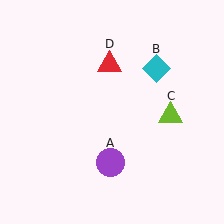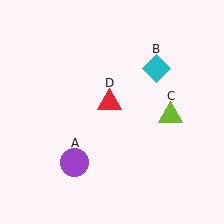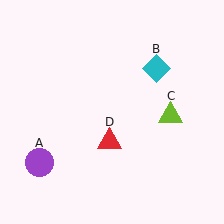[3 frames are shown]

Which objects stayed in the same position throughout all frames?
Cyan diamond (object B) and lime triangle (object C) remained stationary.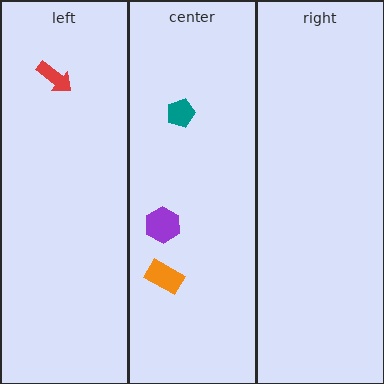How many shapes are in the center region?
3.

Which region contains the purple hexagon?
The center region.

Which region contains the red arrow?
The left region.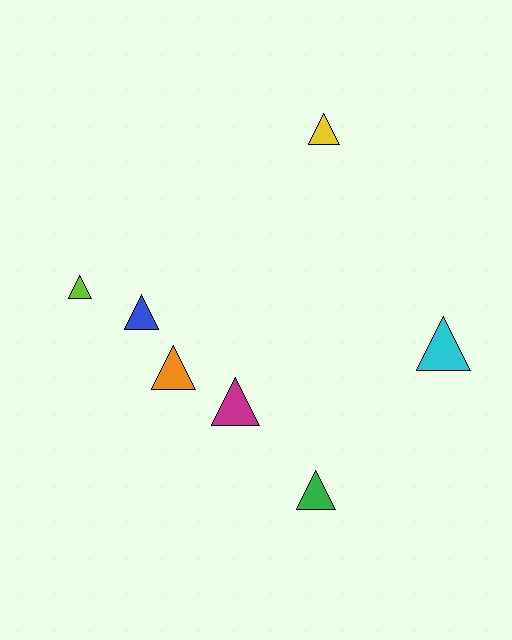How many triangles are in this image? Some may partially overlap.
There are 7 triangles.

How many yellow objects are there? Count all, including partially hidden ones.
There is 1 yellow object.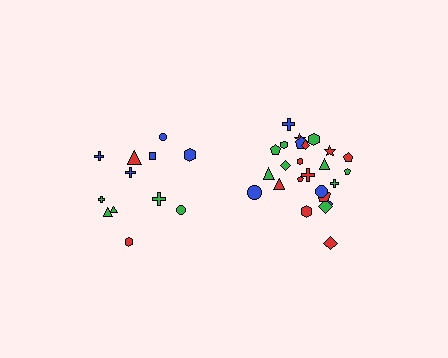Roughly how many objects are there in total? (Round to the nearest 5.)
Roughly 35 objects in total.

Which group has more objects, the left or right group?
The right group.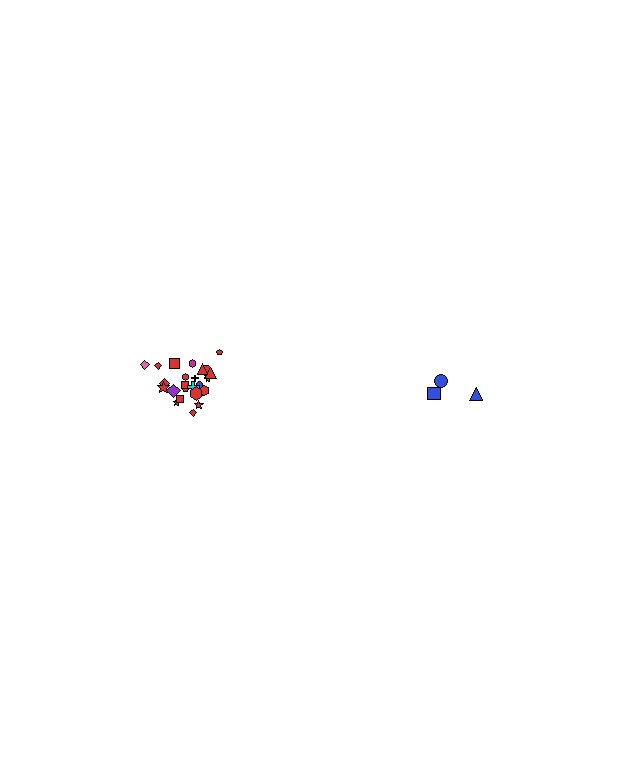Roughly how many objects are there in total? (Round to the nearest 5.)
Roughly 30 objects in total.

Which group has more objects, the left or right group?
The left group.